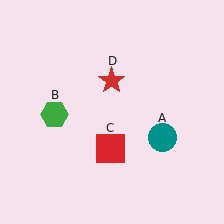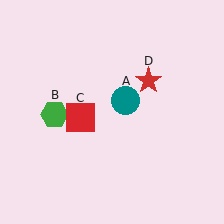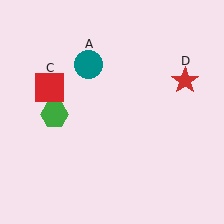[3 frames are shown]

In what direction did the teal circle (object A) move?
The teal circle (object A) moved up and to the left.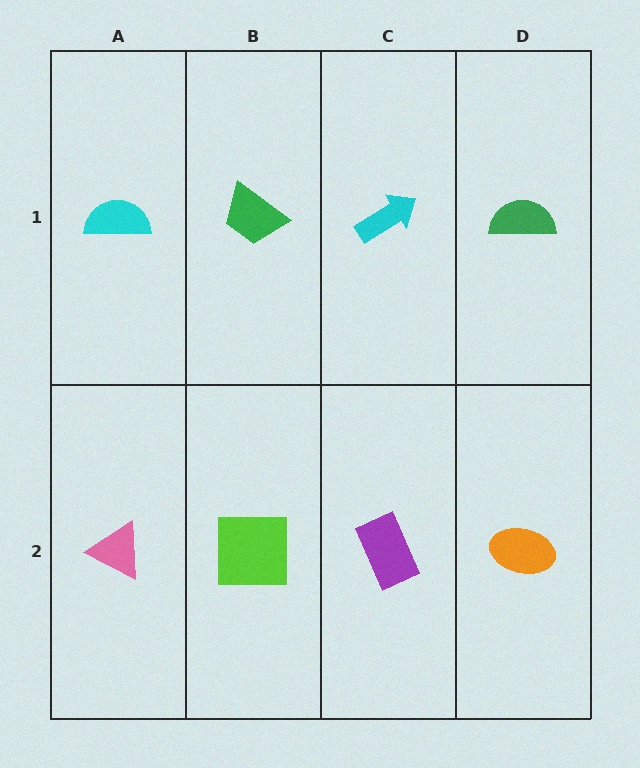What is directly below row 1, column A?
A pink triangle.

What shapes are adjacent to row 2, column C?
A cyan arrow (row 1, column C), a lime square (row 2, column B), an orange ellipse (row 2, column D).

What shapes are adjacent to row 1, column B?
A lime square (row 2, column B), a cyan semicircle (row 1, column A), a cyan arrow (row 1, column C).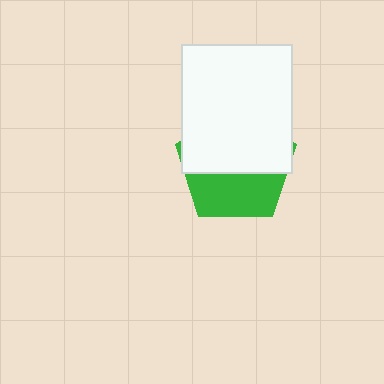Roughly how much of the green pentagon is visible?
A small part of it is visible (roughly 41%).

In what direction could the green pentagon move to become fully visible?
The green pentagon could move down. That would shift it out from behind the white rectangle entirely.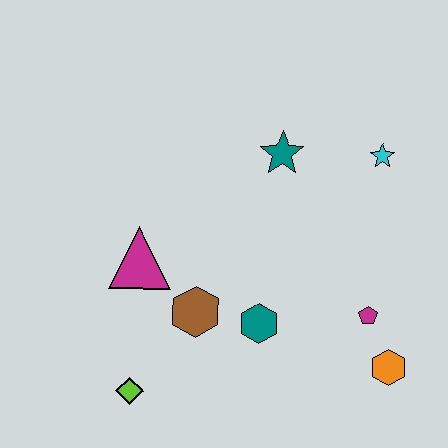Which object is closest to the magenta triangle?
The brown hexagon is closest to the magenta triangle.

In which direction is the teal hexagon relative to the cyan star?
The teal hexagon is below the cyan star.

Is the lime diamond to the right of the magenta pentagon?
No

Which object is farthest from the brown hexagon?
The cyan star is farthest from the brown hexagon.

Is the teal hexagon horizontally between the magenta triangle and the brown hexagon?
No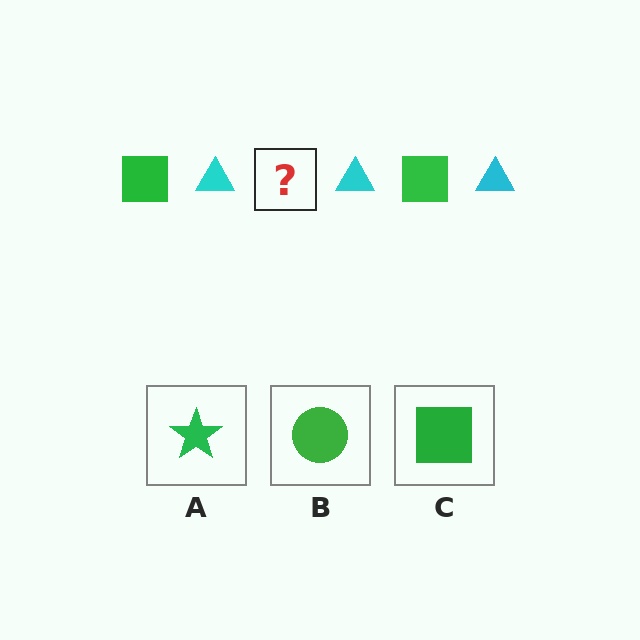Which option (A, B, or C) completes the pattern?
C.